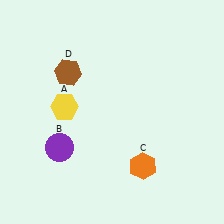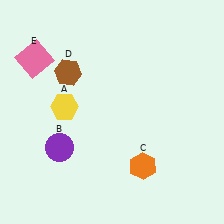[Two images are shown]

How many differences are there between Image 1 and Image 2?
There is 1 difference between the two images.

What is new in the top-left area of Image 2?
A pink square (E) was added in the top-left area of Image 2.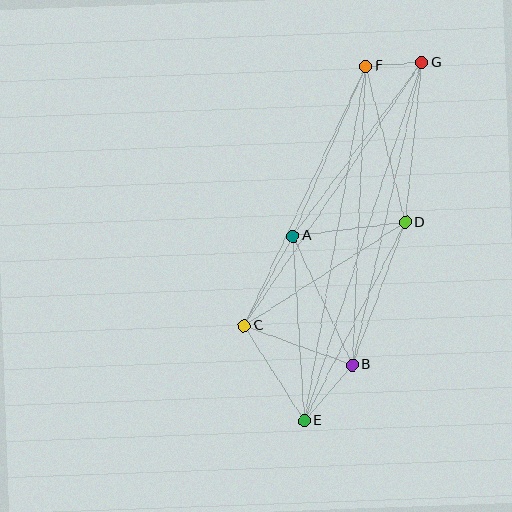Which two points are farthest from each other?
Points E and G are farthest from each other.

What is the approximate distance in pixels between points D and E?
The distance between D and E is approximately 223 pixels.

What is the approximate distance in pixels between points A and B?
The distance between A and B is approximately 142 pixels.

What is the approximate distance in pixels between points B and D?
The distance between B and D is approximately 152 pixels.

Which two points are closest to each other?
Points F and G are closest to each other.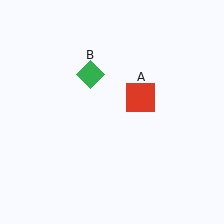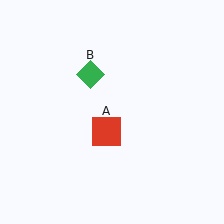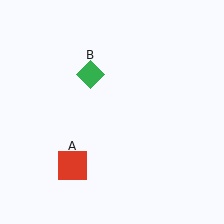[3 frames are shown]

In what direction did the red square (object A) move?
The red square (object A) moved down and to the left.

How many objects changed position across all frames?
1 object changed position: red square (object A).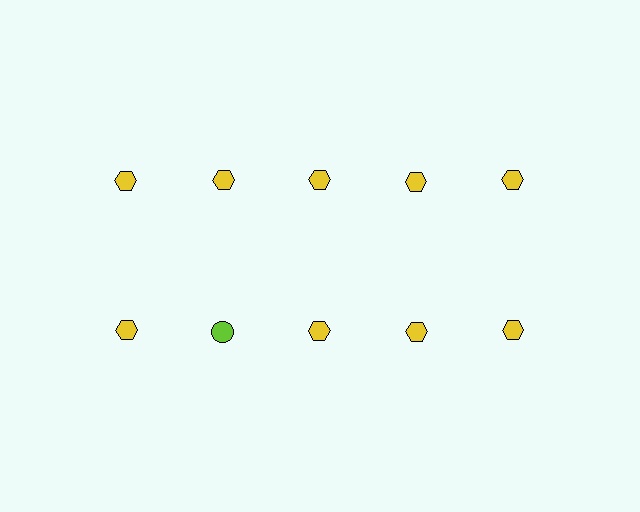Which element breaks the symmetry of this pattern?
The lime circle in the second row, second from left column breaks the symmetry. All other shapes are yellow hexagons.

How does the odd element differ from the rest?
It differs in both color (lime instead of yellow) and shape (circle instead of hexagon).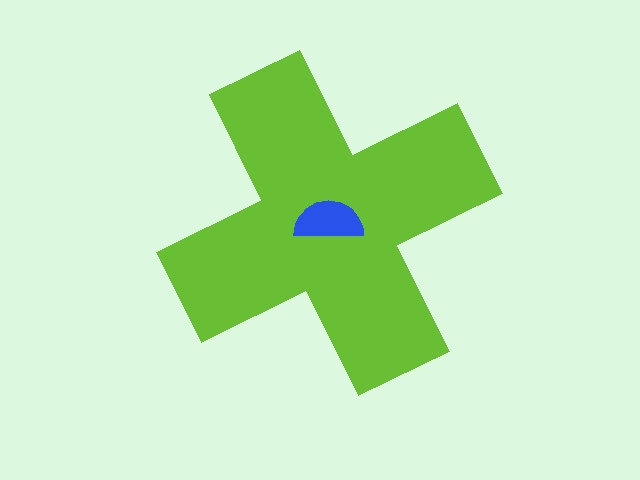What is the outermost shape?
The lime cross.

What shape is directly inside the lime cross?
The blue semicircle.